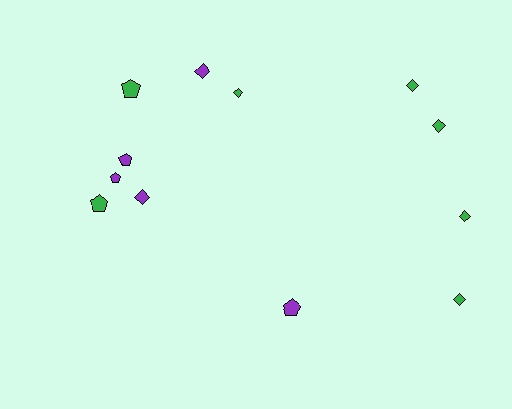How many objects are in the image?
There are 12 objects.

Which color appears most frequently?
Green, with 7 objects.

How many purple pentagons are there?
There are 3 purple pentagons.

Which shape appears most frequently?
Diamond, with 7 objects.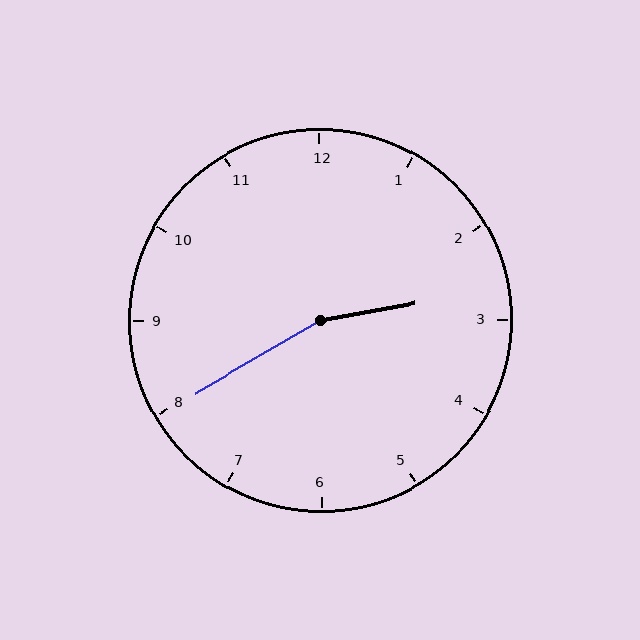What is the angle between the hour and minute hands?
Approximately 160 degrees.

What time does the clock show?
2:40.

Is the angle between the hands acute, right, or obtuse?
It is obtuse.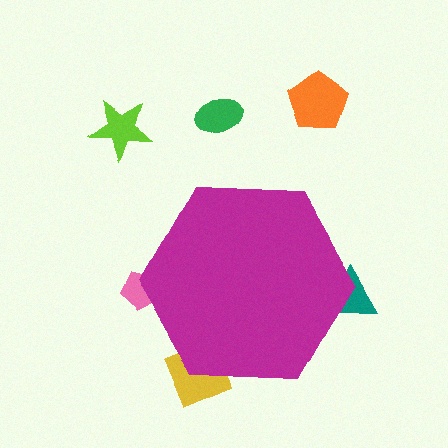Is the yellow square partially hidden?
Yes, the yellow square is partially hidden behind the magenta hexagon.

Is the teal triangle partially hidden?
Yes, the teal triangle is partially hidden behind the magenta hexagon.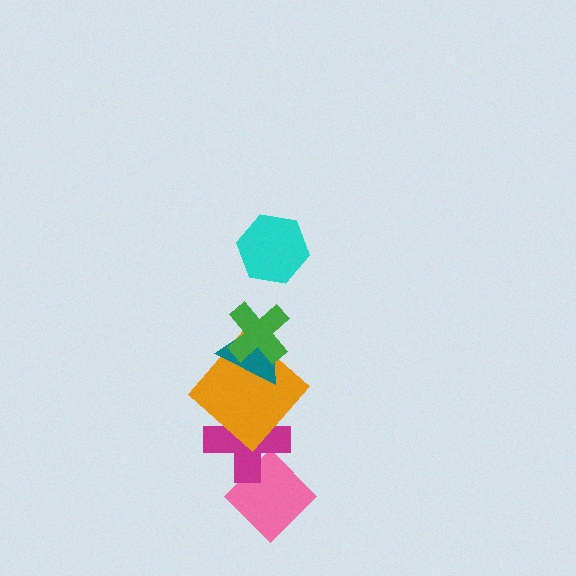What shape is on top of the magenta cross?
The orange diamond is on top of the magenta cross.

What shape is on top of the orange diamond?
The teal triangle is on top of the orange diamond.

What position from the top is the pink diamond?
The pink diamond is 6th from the top.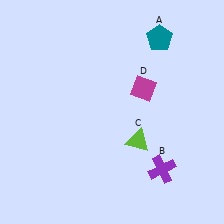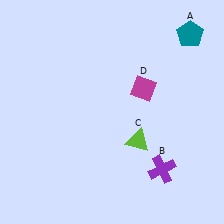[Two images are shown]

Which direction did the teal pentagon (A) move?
The teal pentagon (A) moved right.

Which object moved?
The teal pentagon (A) moved right.